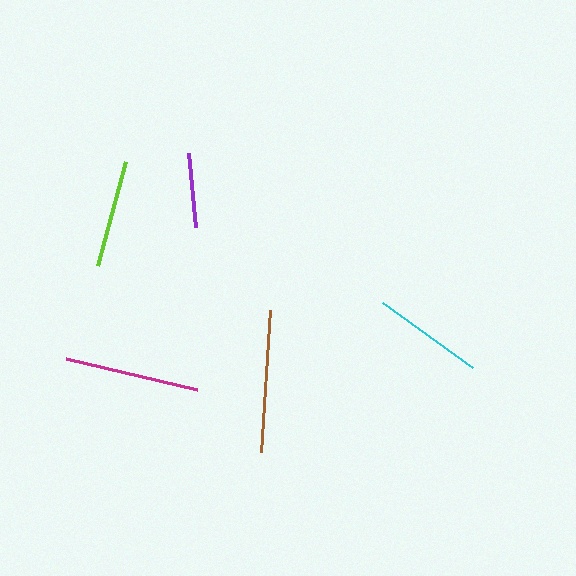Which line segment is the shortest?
The purple line is the shortest at approximately 74 pixels.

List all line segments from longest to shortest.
From longest to shortest: brown, magenta, cyan, lime, purple.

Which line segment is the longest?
The brown line is the longest at approximately 142 pixels.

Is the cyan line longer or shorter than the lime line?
The cyan line is longer than the lime line.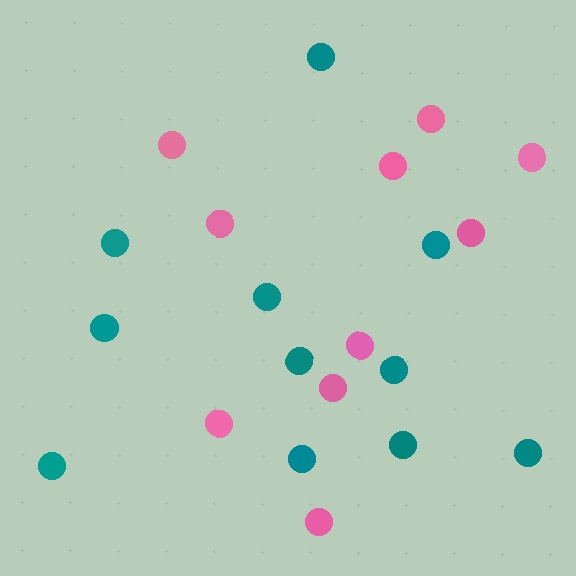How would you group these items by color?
There are 2 groups: one group of pink circles (10) and one group of teal circles (11).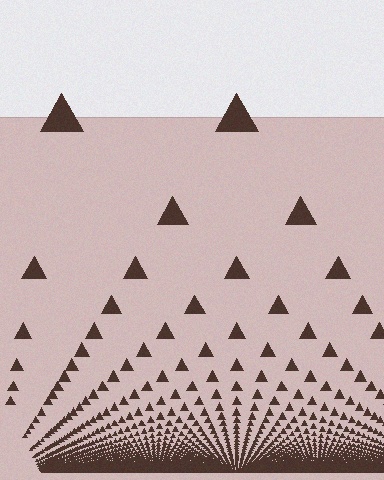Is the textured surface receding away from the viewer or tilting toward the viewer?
The surface appears to tilt toward the viewer. Texture elements get larger and sparser toward the top.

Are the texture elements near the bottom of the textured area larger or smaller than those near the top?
Smaller. The gradient is inverted — elements near the bottom are smaller and denser.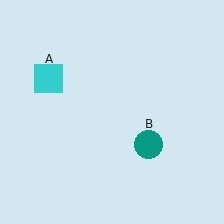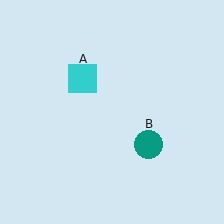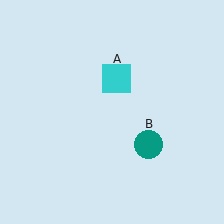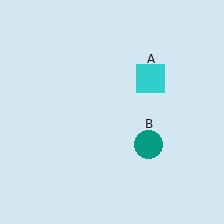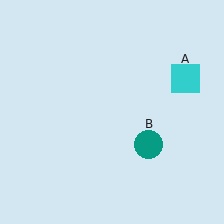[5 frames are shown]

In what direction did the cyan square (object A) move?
The cyan square (object A) moved right.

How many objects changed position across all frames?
1 object changed position: cyan square (object A).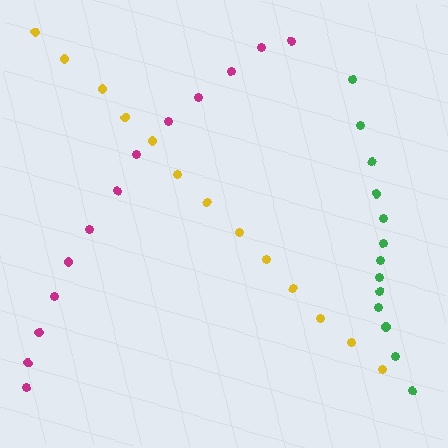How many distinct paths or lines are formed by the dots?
There are 3 distinct paths.